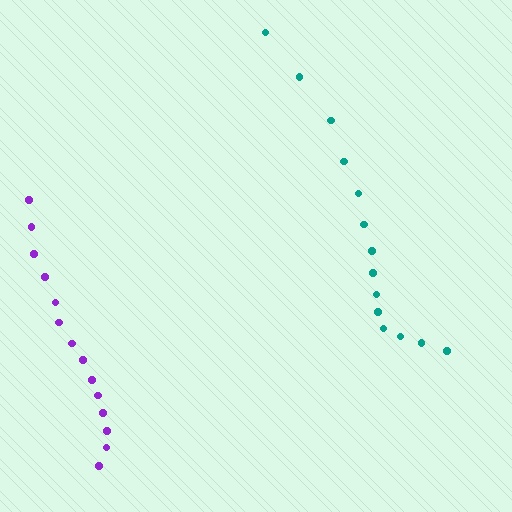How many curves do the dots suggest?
There are 2 distinct paths.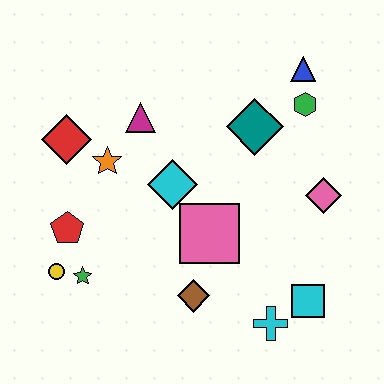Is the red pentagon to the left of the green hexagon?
Yes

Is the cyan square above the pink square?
No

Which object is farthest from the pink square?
The blue triangle is farthest from the pink square.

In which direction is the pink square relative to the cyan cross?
The pink square is above the cyan cross.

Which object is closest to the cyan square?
The cyan cross is closest to the cyan square.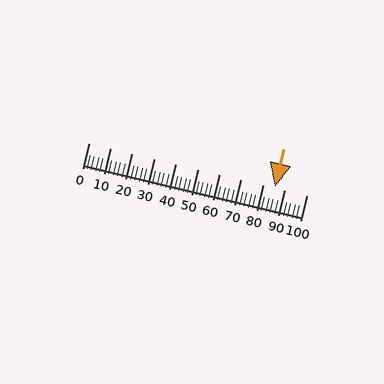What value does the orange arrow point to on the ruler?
The orange arrow points to approximately 85.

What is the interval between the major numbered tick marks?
The major tick marks are spaced 10 units apart.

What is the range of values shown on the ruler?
The ruler shows values from 0 to 100.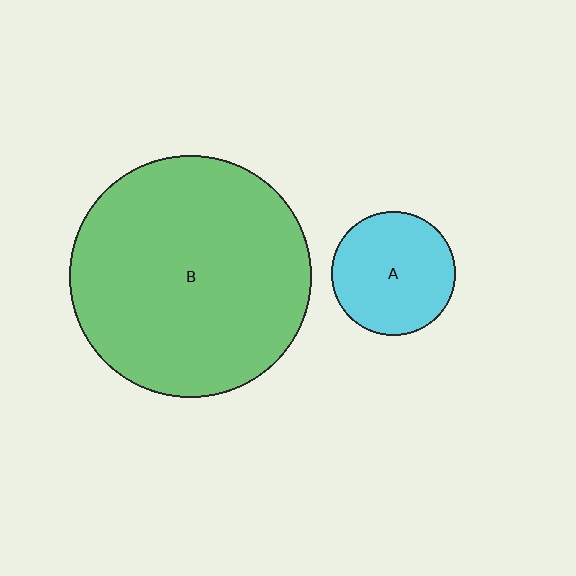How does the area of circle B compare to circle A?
Approximately 3.8 times.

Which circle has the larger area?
Circle B (green).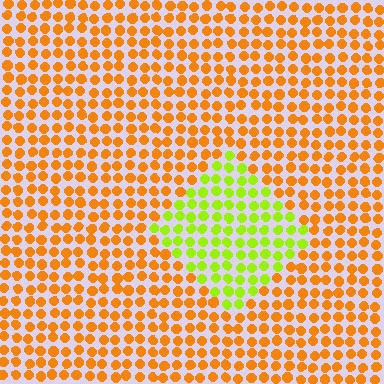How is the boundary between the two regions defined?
The boundary is defined purely by a slight shift in hue (about 53 degrees). Spacing, size, and orientation are identical on both sides.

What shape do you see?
I see a diamond.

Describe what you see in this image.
The image is filled with small orange elements in a uniform arrangement. A diamond-shaped region is visible where the elements are tinted to a slightly different hue, forming a subtle color boundary.